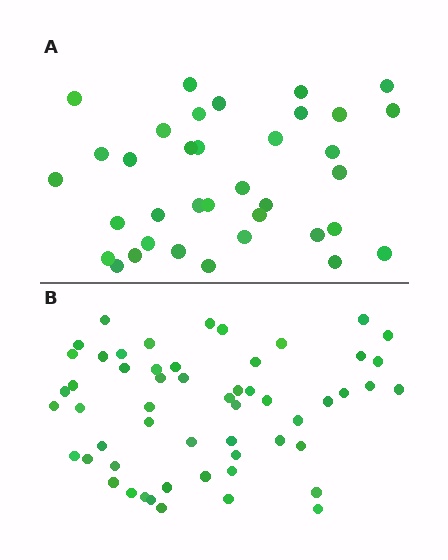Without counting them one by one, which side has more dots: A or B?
Region B (the bottom region) has more dots.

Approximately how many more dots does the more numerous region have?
Region B has approximately 20 more dots than region A.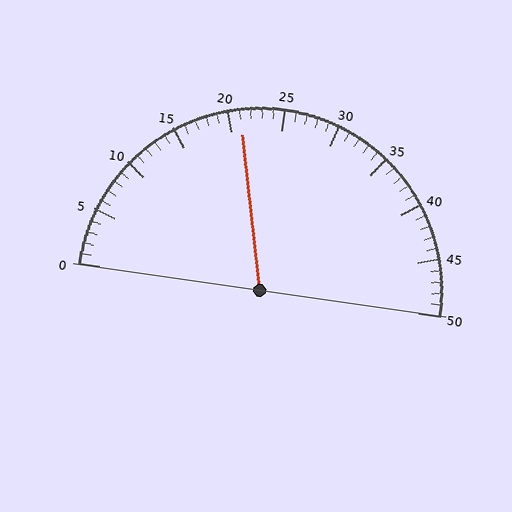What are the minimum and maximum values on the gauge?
The gauge ranges from 0 to 50.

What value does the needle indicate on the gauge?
The needle indicates approximately 21.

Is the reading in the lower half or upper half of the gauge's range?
The reading is in the lower half of the range (0 to 50).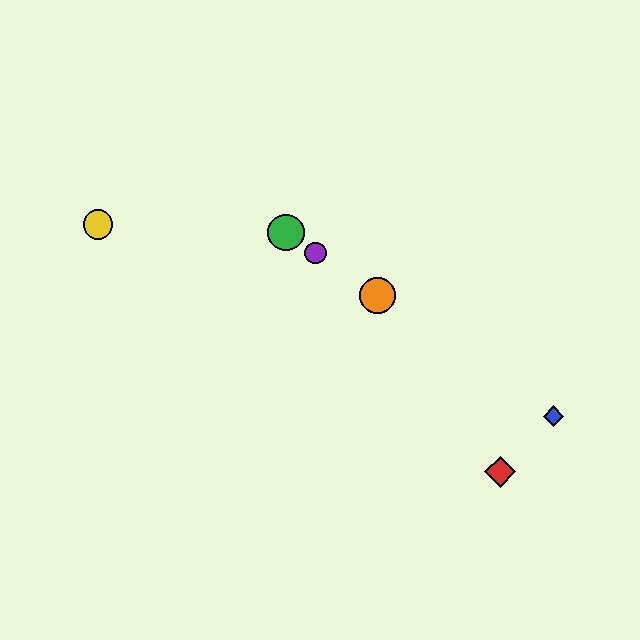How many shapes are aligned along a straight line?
4 shapes (the blue diamond, the green circle, the purple circle, the orange circle) are aligned along a straight line.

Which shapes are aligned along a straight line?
The blue diamond, the green circle, the purple circle, the orange circle are aligned along a straight line.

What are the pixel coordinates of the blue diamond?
The blue diamond is at (554, 416).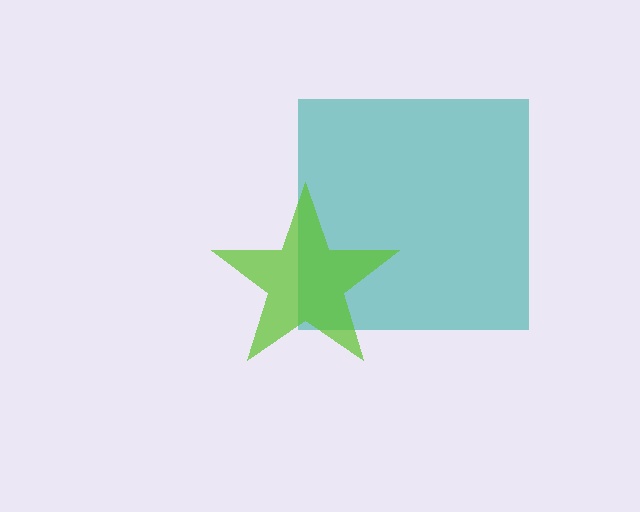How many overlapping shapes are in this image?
There are 2 overlapping shapes in the image.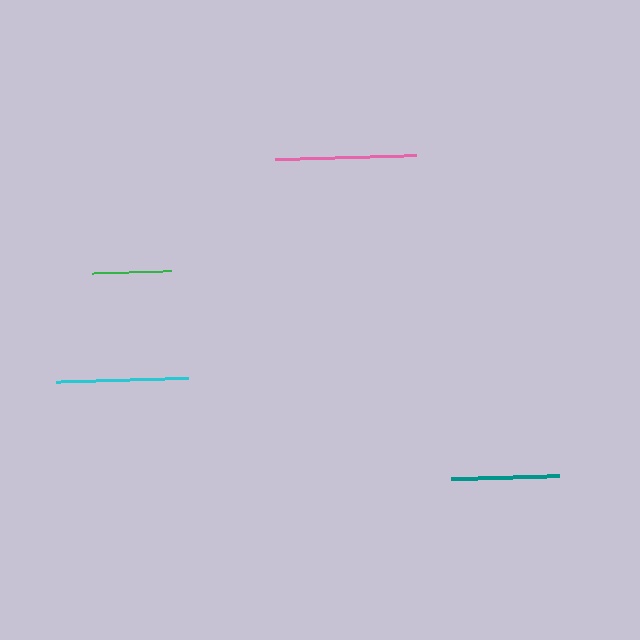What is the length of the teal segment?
The teal segment is approximately 108 pixels long.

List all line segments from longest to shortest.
From longest to shortest: pink, cyan, teal, green.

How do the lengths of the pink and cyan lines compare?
The pink and cyan lines are approximately the same length.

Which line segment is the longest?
The pink line is the longest at approximately 142 pixels.